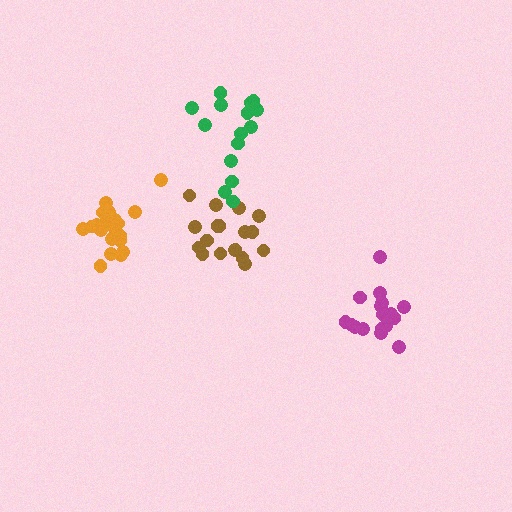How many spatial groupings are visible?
There are 4 spatial groupings.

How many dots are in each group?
Group 1: 20 dots, Group 2: 17 dots, Group 3: 18 dots, Group 4: 15 dots (70 total).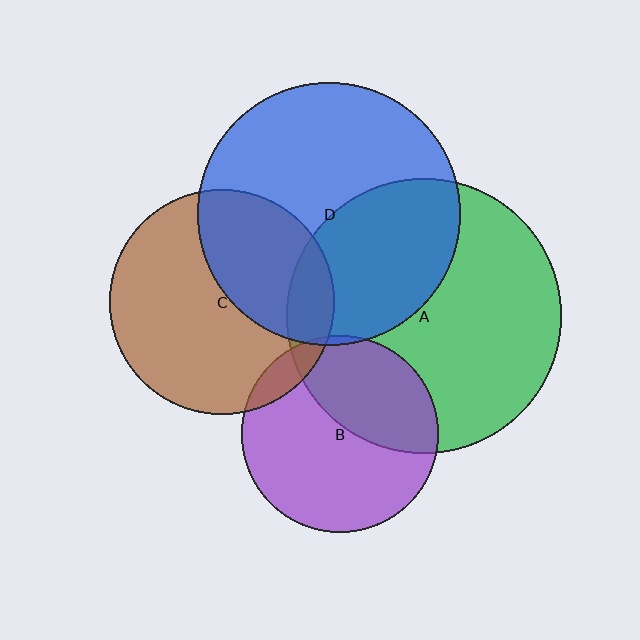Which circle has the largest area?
Circle A (green).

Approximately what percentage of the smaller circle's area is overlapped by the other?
Approximately 10%.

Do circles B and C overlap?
Yes.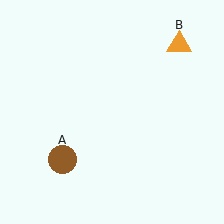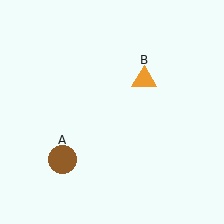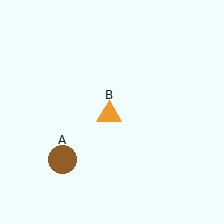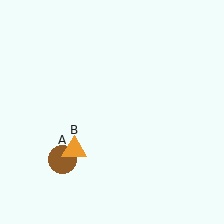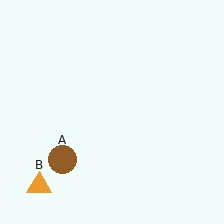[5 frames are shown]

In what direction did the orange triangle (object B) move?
The orange triangle (object B) moved down and to the left.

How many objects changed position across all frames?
1 object changed position: orange triangle (object B).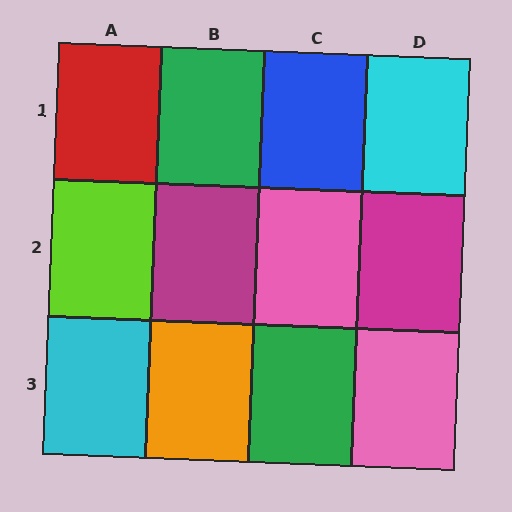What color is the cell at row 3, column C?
Green.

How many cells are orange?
1 cell is orange.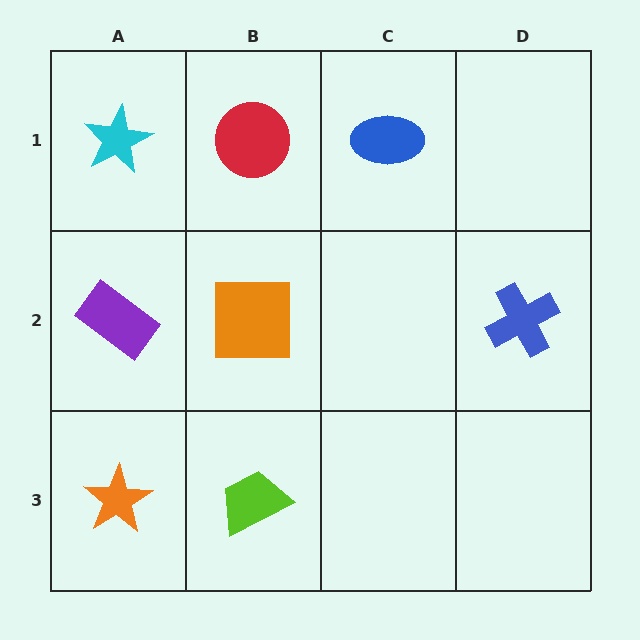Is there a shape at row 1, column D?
No, that cell is empty.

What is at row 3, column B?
A lime trapezoid.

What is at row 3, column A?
An orange star.